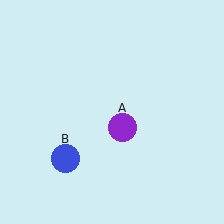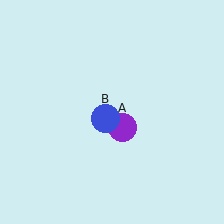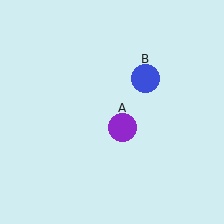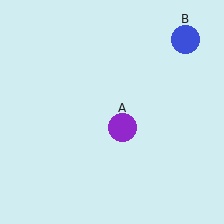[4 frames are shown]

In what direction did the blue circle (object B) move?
The blue circle (object B) moved up and to the right.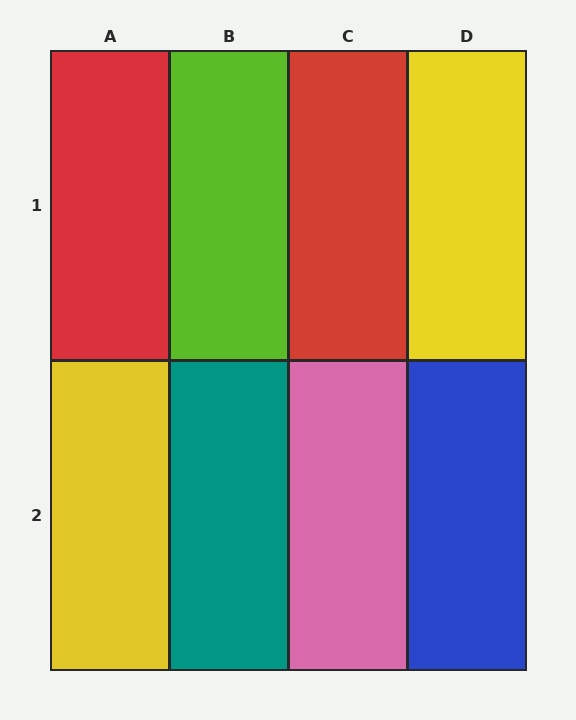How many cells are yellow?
2 cells are yellow.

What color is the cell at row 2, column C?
Pink.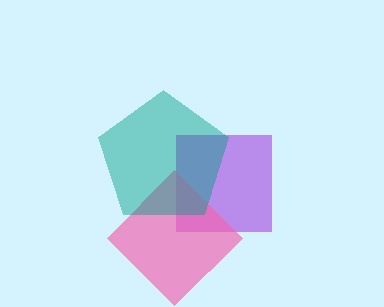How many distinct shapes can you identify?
There are 3 distinct shapes: a purple square, a pink diamond, a teal pentagon.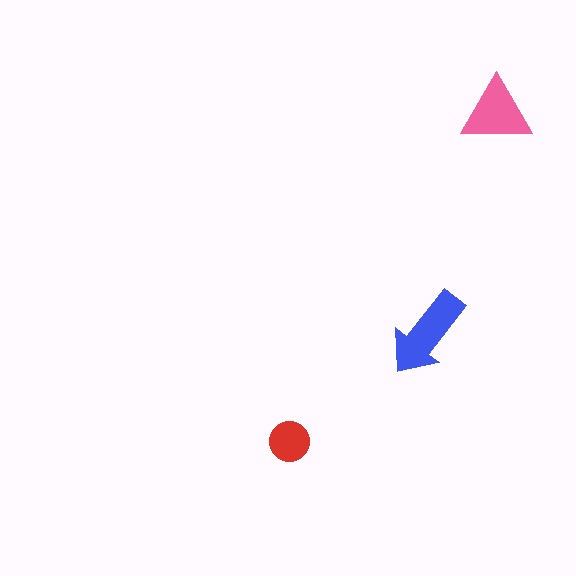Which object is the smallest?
The red circle.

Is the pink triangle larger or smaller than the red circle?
Larger.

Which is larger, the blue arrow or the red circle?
The blue arrow.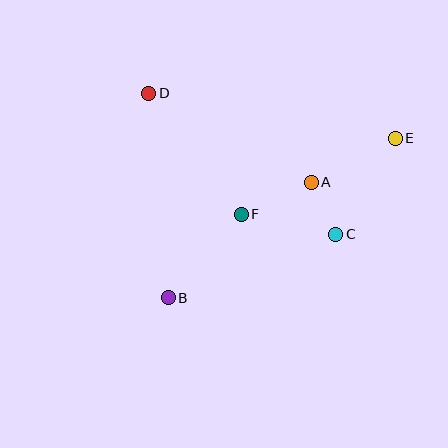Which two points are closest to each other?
Points A and C are closest to each other.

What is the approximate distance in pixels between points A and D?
The distance between A and D is approximately 185 pixels.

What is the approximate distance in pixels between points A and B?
The distance between A and B is approximately 184 pixels.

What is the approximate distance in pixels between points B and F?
The distance between B and F is approximately 111 pixels.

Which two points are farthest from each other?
Points B and E are farthest from each other.